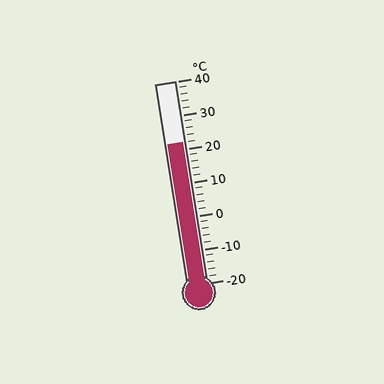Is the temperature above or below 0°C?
The temperature is above 0°C.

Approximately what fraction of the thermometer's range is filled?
The thermometer is filled to approximately 70% of its range.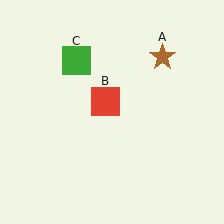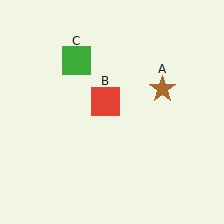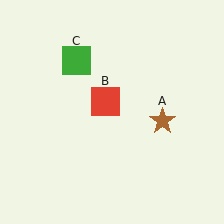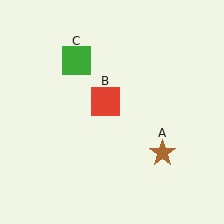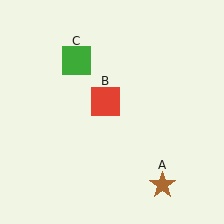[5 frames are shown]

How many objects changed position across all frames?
1 object changed position: brown star (object A).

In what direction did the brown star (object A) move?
The brown star (object A) moved down.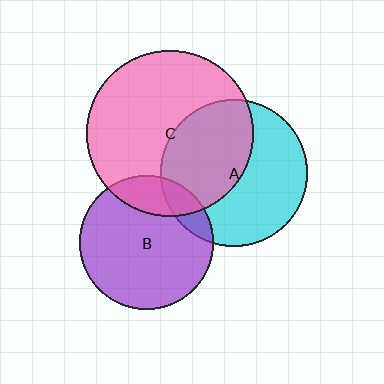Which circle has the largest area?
Circle C (pink).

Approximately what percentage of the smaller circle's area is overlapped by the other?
Approximately 45%.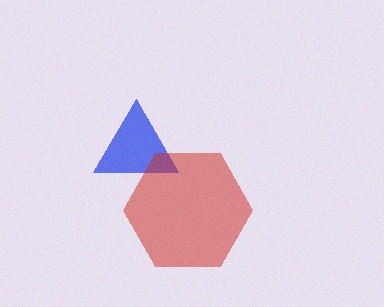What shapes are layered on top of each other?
The layered shapes are: a blue triangle, a red hexagon.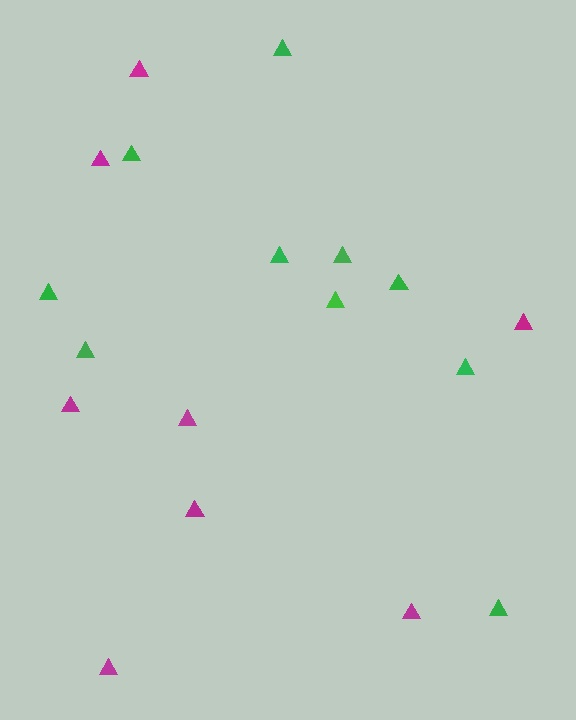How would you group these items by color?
There are 2 groups: one group of magenta triangles (8) and one group of green triangles (10).